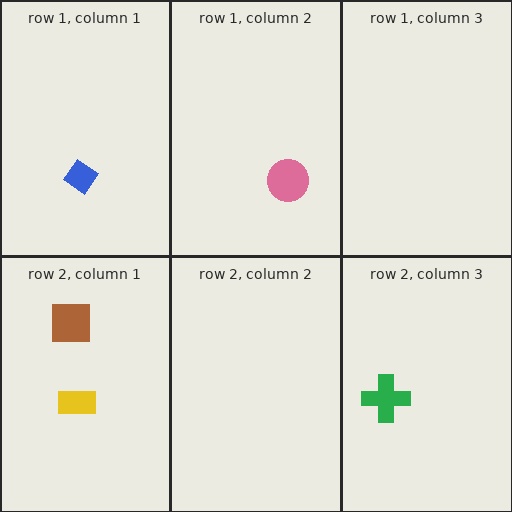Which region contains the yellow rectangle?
The row 2, column 1 region.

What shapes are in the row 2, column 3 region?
The green cross.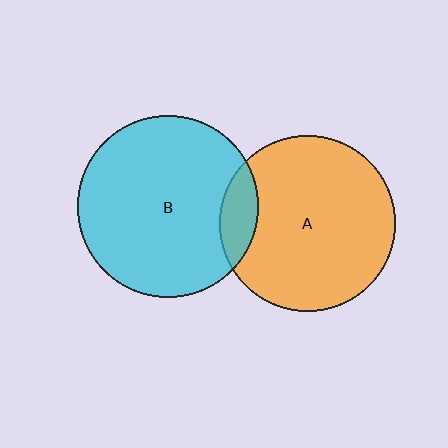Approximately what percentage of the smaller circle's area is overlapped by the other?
Approximately 10%.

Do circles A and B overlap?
Yes.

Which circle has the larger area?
Circle B (cyan).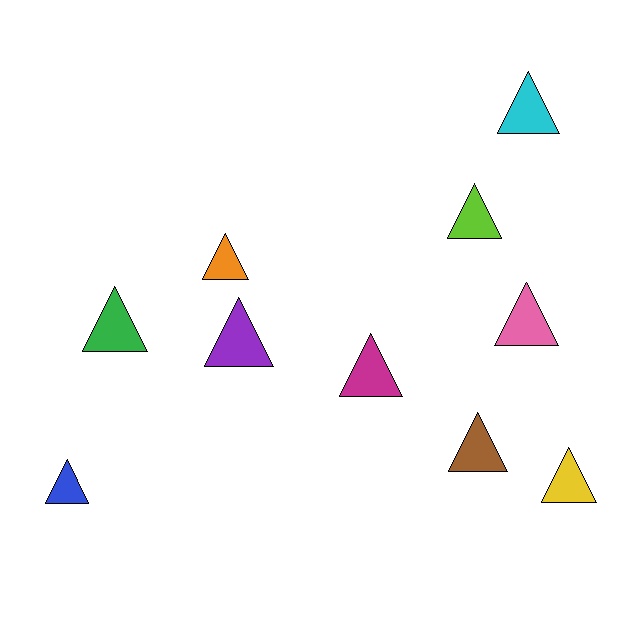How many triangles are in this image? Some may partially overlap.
There are 10 triangles.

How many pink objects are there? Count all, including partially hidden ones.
There is 1 pink object.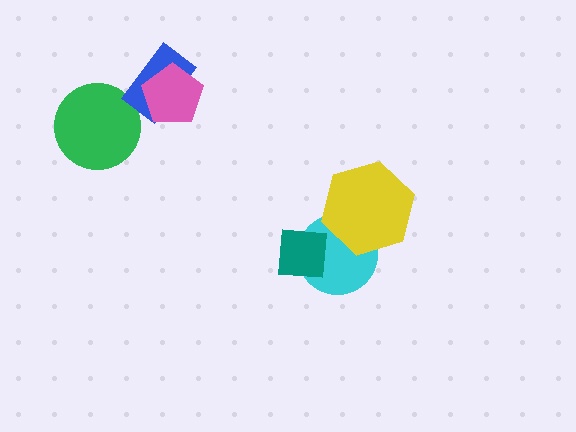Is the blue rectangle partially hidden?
Yes, it is partially covered by another shape.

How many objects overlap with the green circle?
0 objects overlap with the green circle.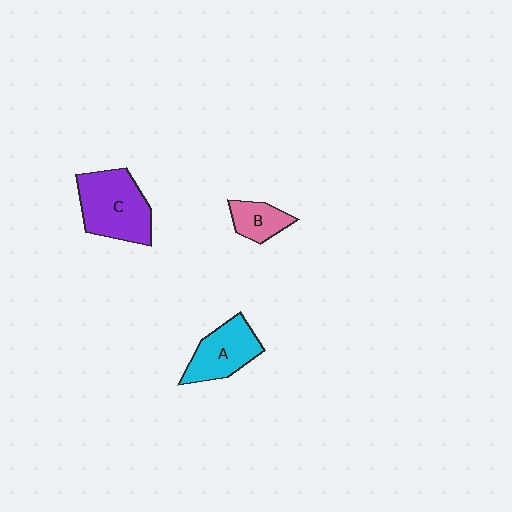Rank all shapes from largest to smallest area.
From largest to smallest: C (purple), A (cyan), B (pink).